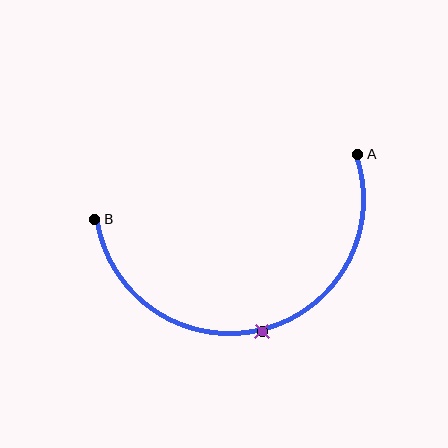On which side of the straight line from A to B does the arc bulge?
The arc bulges below the straight line connecting A and B.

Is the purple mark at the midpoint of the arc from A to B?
Yes. The purple mark lies on the arc at equal arc-length from both A and B — it is the arc midpoint.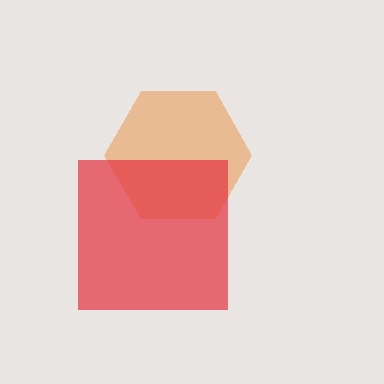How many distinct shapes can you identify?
There are 2 distinct shapes: an orange hexagon, a red square.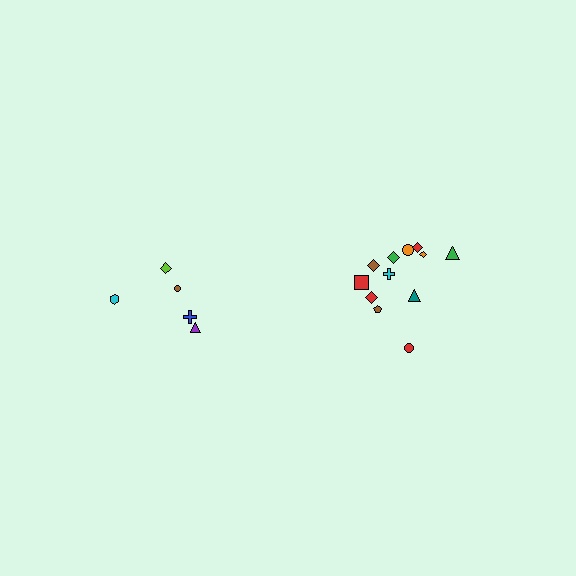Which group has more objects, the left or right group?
The right group.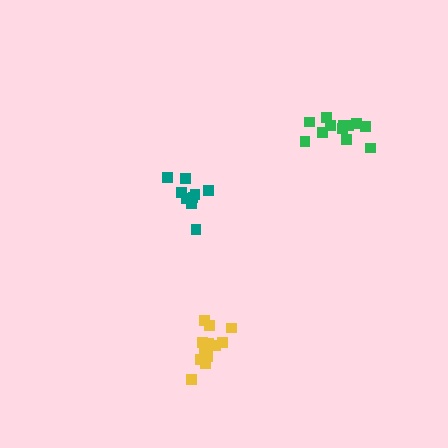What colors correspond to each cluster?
The clusters are colored: yellow, teal, green.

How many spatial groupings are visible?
There are 3 spatial groupings.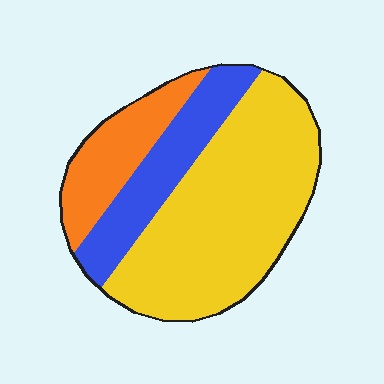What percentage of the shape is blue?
Blue covers roughly 20% of the shape.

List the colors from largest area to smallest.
From largest to smallest: yellow, blue, orange.